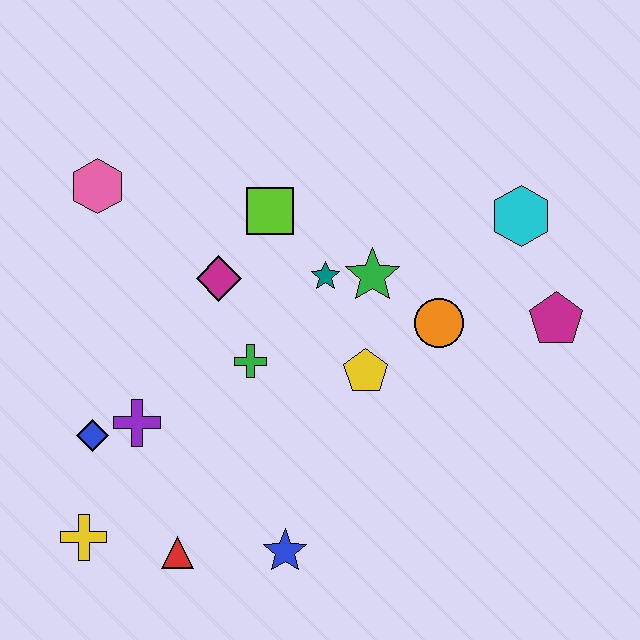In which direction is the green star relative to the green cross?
The green star is to the right of the green cross.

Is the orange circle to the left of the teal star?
No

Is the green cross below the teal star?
Yes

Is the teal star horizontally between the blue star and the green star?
Yes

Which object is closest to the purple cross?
The blue diamond is closest to the purple cross.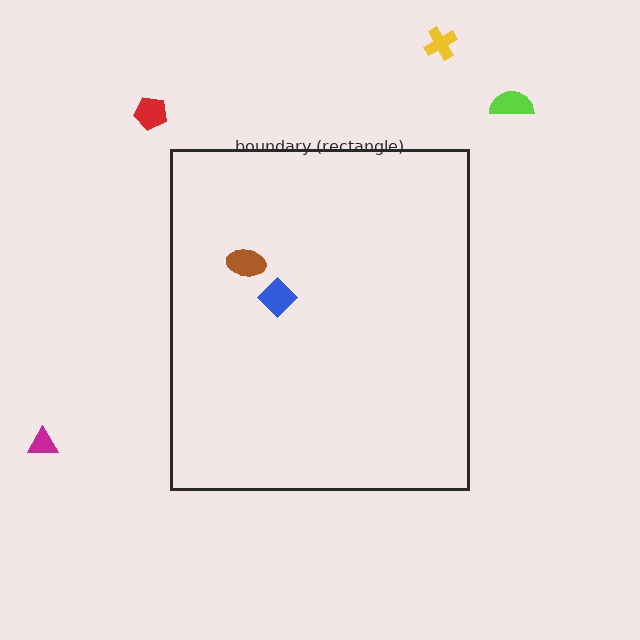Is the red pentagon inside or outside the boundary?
Outside.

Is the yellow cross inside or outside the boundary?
Outside.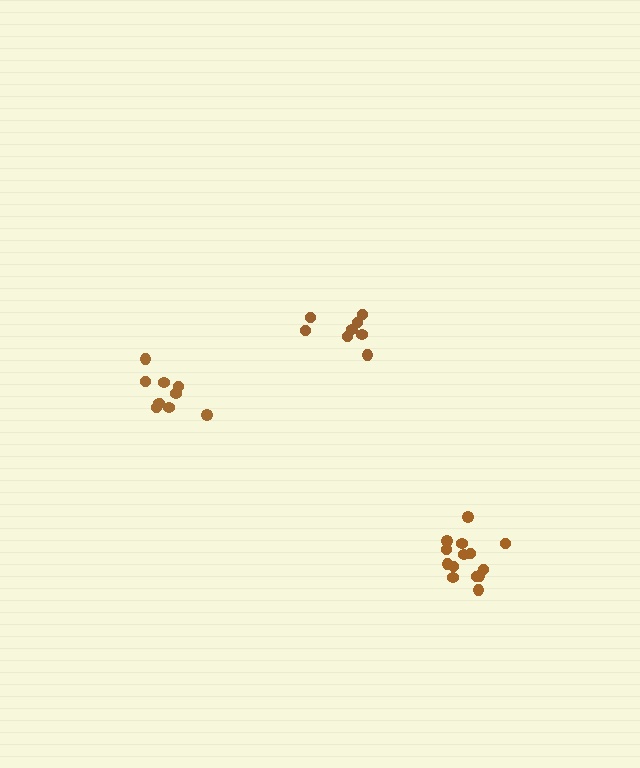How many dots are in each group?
Group 1: 8 dots, Group 2: 10 dots, Group 3: 14 dots (32 total).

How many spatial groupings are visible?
There are 3 spatial groupings.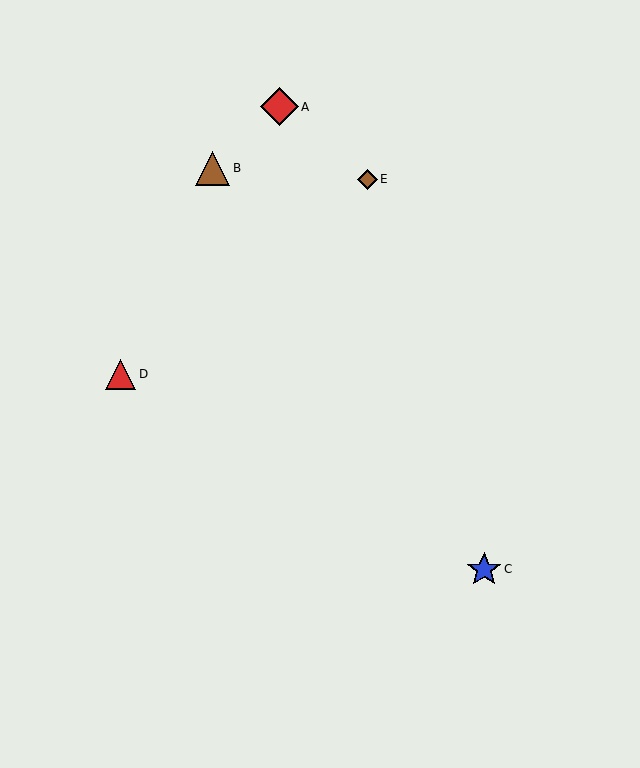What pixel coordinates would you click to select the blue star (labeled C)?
Click at (484, 569) to select the blue star C.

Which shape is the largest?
The red diamond (labeled A) is the largest.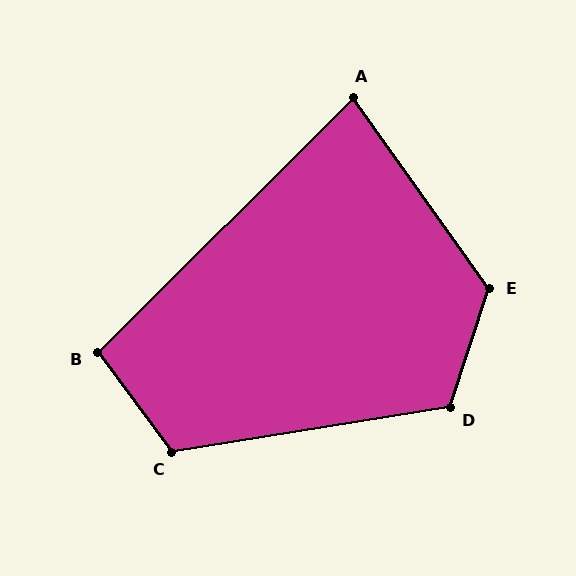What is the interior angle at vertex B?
Approximately 98 degrees (obtuse).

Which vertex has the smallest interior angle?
A, at approximately 81 degrees.